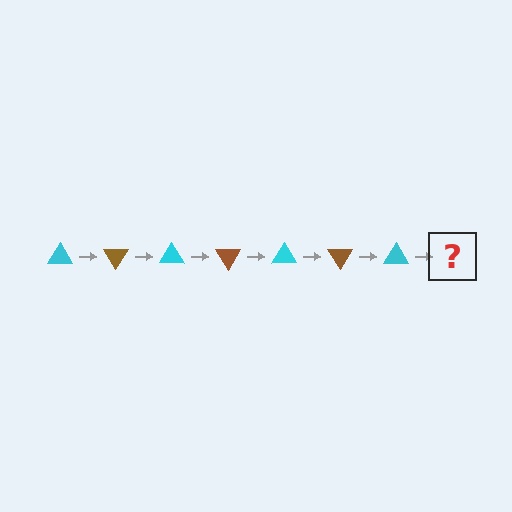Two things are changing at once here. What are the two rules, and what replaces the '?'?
The two rules are that it rotates 60 degrees each step and the color cycles through cyan and brown. The '?' should be a brown triangle, rotated 420 degrees from the start.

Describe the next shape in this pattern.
It should be a brown triangle, rotated 420 degrees from the start.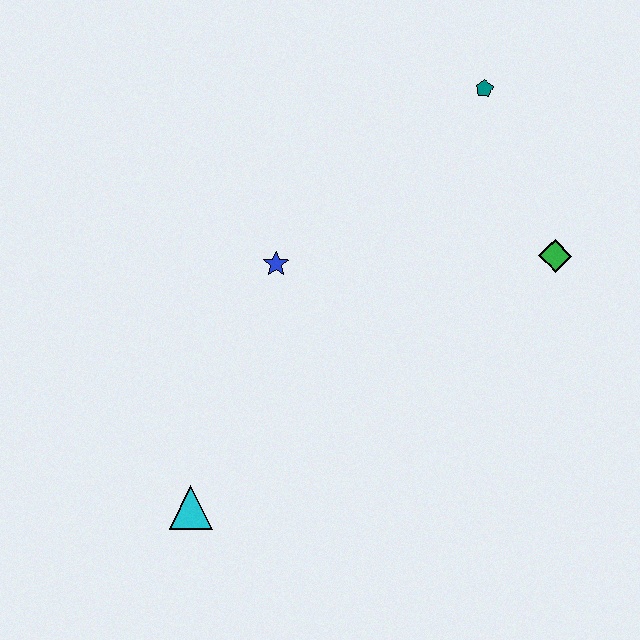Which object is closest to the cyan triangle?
The blue star is closest to the cyan triangle.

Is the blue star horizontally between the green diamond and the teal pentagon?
No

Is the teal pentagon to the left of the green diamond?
Yes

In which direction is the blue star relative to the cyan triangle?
The blue star is above the cyan triangle.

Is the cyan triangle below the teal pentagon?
Yes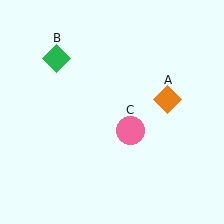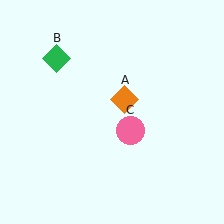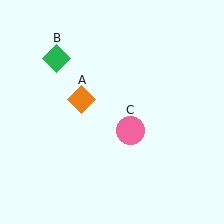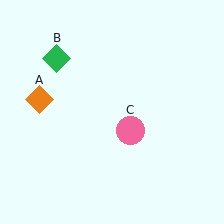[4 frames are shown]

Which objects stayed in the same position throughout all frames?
Green diamond (object B) and pink circle (object C) remained stationary.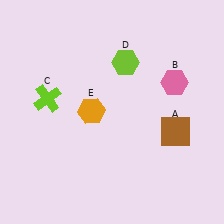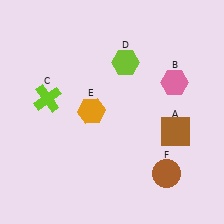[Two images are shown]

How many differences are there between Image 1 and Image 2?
There is 1 difference between the two images.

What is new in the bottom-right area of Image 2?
A brown circle (F) was added in the bottom-right area of Image 2.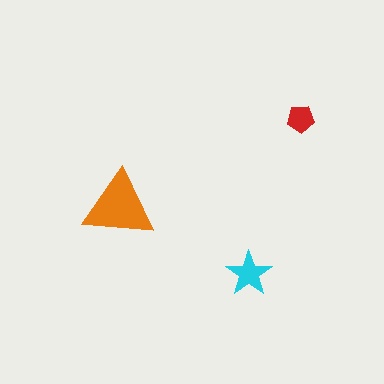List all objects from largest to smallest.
The orange triangle, the cyan star, the red pentagon.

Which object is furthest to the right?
The red pentagon is rightmost.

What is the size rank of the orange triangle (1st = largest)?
1st.